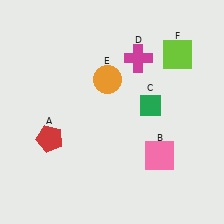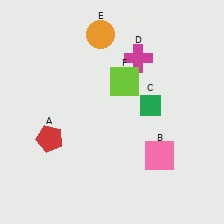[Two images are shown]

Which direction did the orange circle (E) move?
The orange circle (E) moved up.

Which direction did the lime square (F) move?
The lime square (F) moved left.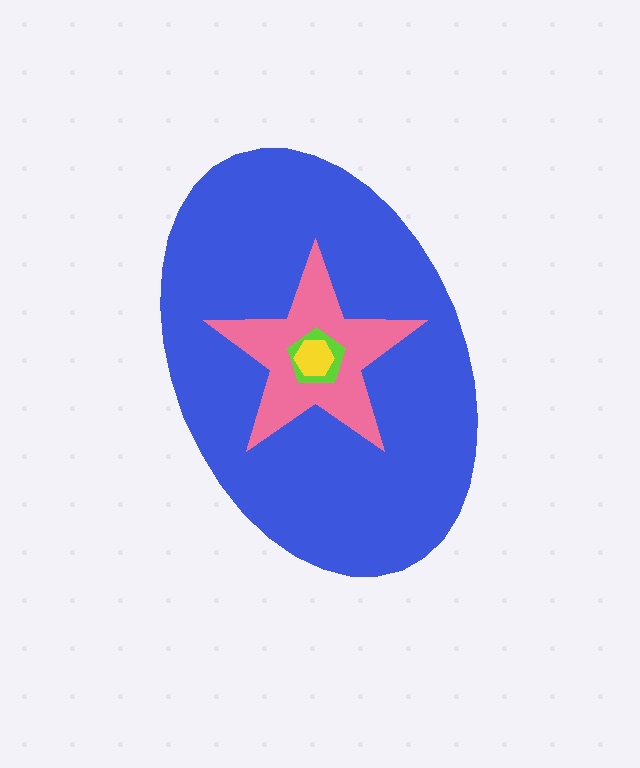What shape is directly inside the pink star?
The lime pentagon.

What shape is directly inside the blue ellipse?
The pink star.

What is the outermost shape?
The blue ellipse.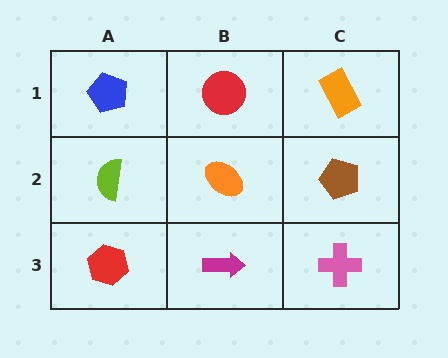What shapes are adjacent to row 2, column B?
A red circle (row 1, column B), a magenta arrow (row 3, column B), a lime semicircle (row 2, column A), a brown pentagon (row 2, column C).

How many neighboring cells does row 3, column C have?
2.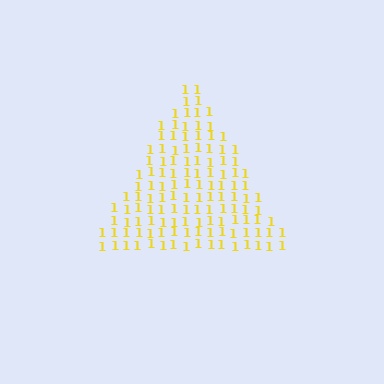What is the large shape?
The large shape is a triangle.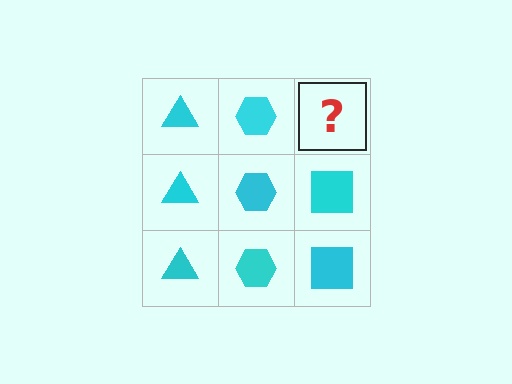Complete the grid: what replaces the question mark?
The question mark should be replaced with a cyan square.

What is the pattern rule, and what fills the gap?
The rule is that each column has a consistent shape. The gap should be filled with a cyan square.